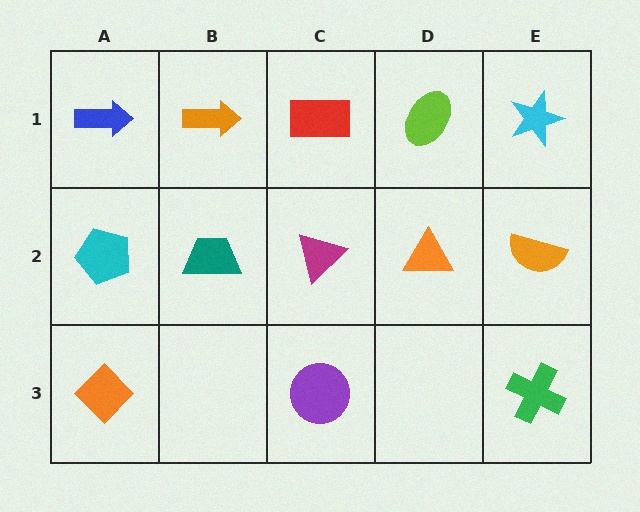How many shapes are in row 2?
5 shapes.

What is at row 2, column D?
An orange triangle.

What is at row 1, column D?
A lime ellipse.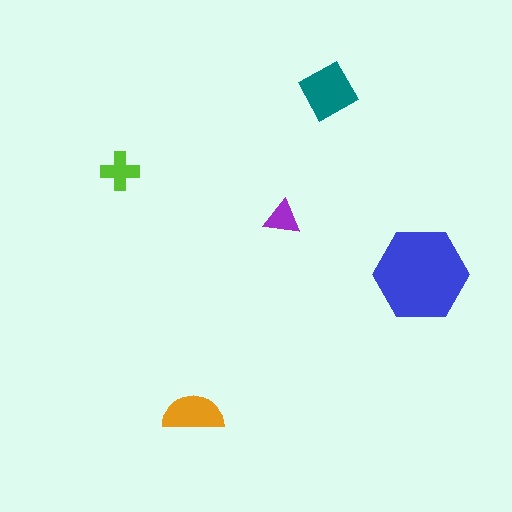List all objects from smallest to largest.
The purple triangle, the lime cross, the orange semicircle, the teal square, the blue hexagon.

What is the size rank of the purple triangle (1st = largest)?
5th.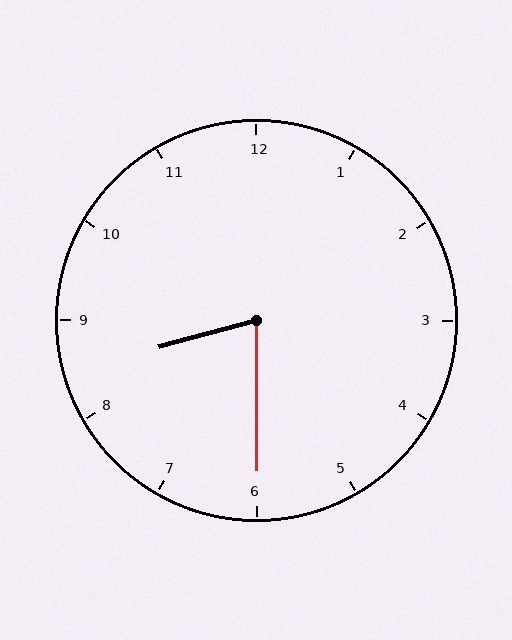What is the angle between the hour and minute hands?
Approximately 75 degrees.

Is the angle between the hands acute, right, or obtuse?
It is acute.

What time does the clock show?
8:30.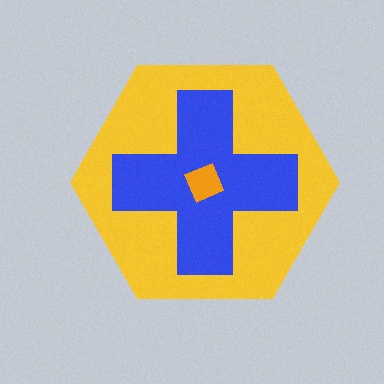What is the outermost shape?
The yellow hexagon.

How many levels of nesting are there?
3.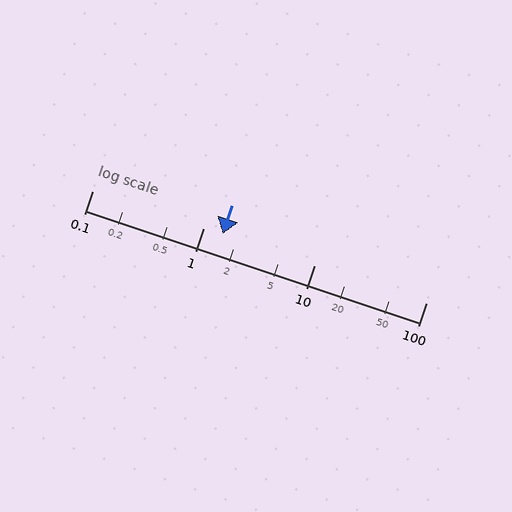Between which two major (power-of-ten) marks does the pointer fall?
The pointer is between 1 and 10.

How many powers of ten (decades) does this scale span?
The scale spans 3 decades, from 0.1 to 100.